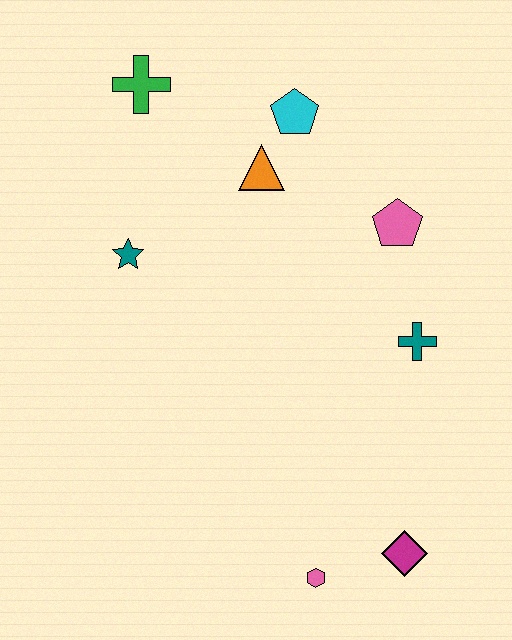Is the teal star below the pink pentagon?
Yes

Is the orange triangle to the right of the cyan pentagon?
No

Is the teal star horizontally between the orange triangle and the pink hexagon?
No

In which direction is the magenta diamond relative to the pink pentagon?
The magenta diamond is below the pink pentagon.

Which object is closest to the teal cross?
The pink pentagon is closest to the teal cross.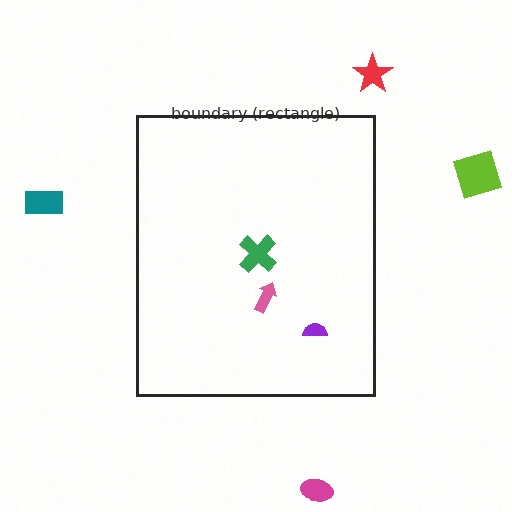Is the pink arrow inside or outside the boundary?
Inside.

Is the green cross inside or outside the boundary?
Inside.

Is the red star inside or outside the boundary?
Outside.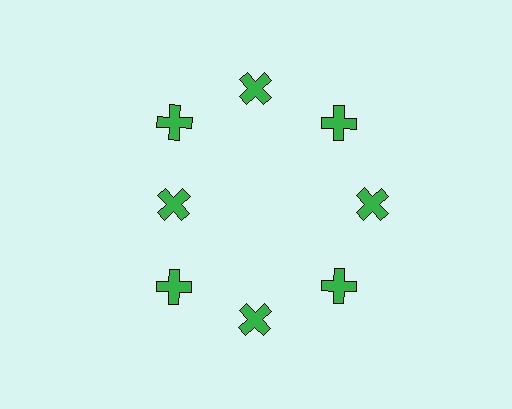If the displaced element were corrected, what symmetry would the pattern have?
It would have 8-fold rotational symmetry — the pattern would map onto itself every 45 degrees.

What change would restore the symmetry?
The symmetry would be restored by moving it outward, back onto the ring so that all 8 crosses sit at equal angles and equal distance from the center.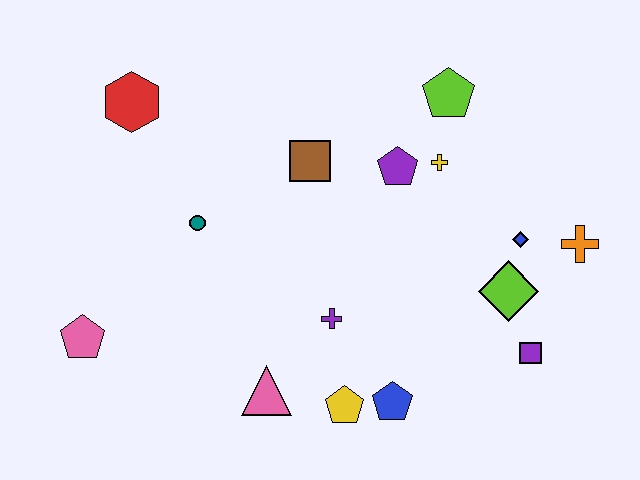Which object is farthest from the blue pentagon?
The red hexagon is farthest from the blue pentagon.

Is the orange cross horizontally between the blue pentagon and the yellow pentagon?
No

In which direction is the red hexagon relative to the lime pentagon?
The red hexagon is to the left of the lime pentagon.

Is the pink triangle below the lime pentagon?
Yes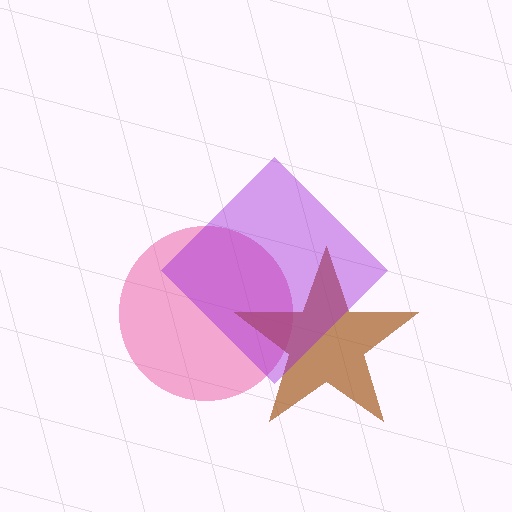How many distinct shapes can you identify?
There are 3 distinct shapes: a pink circle, a brown star, a purple diamond.